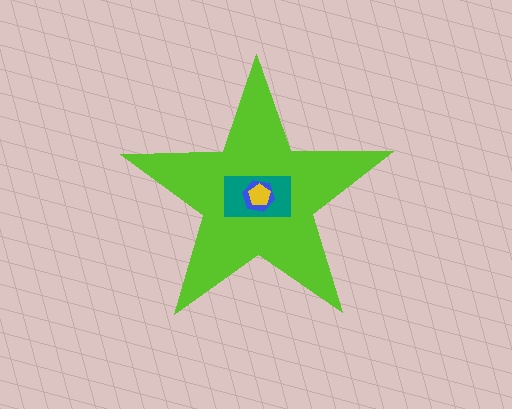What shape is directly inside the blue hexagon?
The yellow pentagon.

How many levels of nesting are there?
4.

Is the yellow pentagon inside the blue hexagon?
Yes.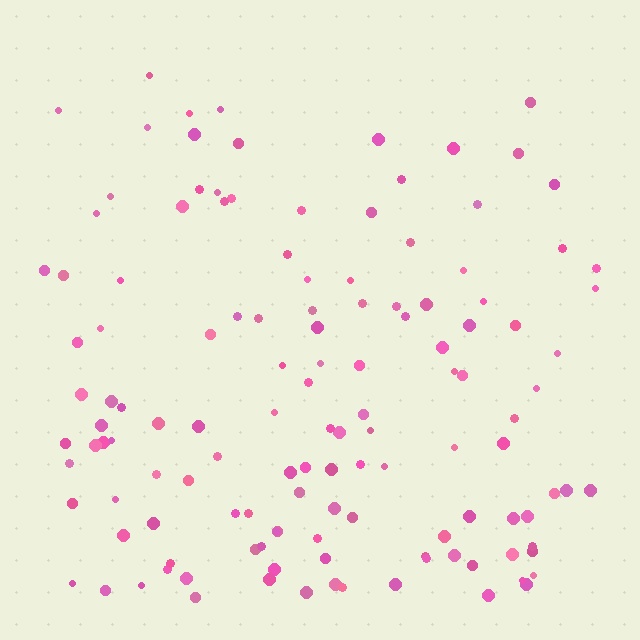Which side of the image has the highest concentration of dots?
The bottom.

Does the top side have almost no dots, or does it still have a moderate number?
Still a moderate number, just noticeably fewer than the bottom.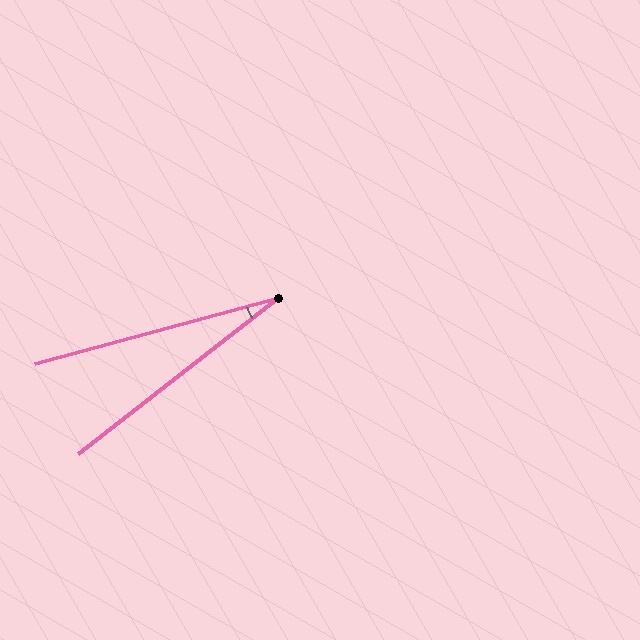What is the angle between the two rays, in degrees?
Approximately 23 degrees.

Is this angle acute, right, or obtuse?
It is acute.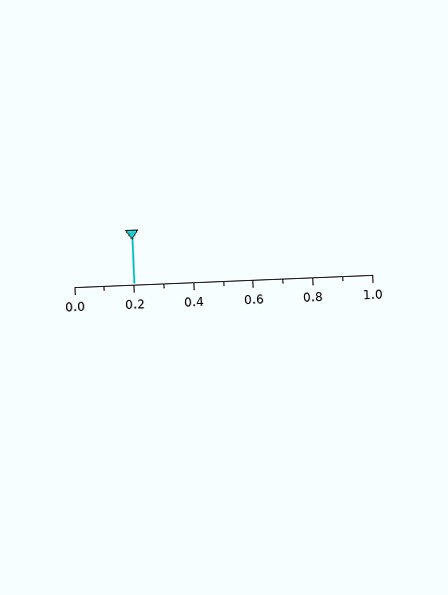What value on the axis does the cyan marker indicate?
The marker indicates approximately 0.2.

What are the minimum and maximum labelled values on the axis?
The axis runs from 0.0 to 1.0.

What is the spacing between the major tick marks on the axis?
The major ticks are spaced 0.2 apart.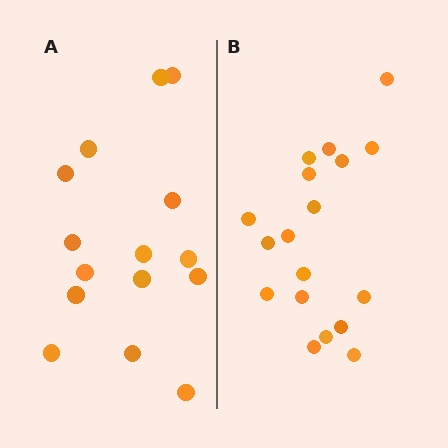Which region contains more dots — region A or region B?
Region B (the right region) has more dots.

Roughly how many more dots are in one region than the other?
Region B has just a few more — roughly 2 or 3 more dots than region A.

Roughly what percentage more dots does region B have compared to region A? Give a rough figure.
About 20% more.